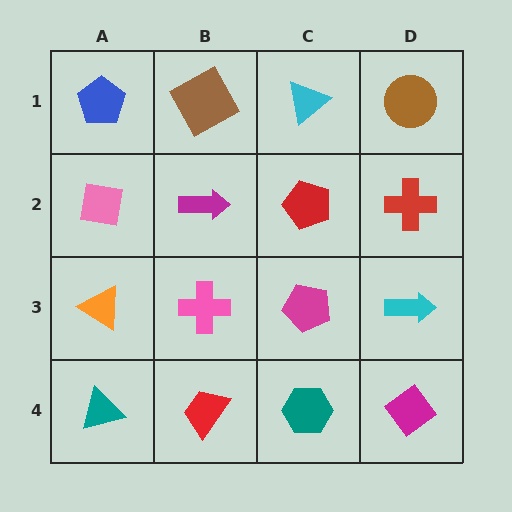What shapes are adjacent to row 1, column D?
A red cross (row 2, column D), a cyan triangle (row 1, column C).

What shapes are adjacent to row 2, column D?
A brown circle (row 1, column D), a cyan arrow (row 3, column D), a red pentagon (row 2, column C).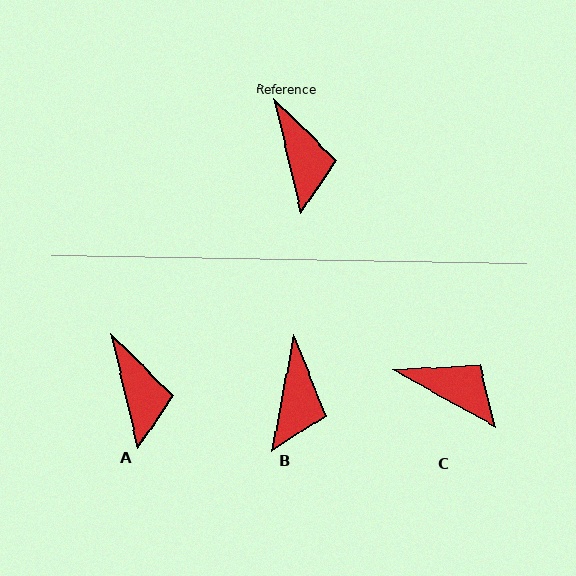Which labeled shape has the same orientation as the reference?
A.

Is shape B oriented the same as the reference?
No, it is off by about 24 degrees.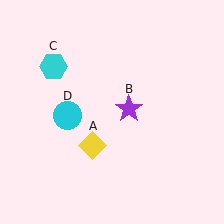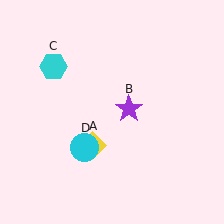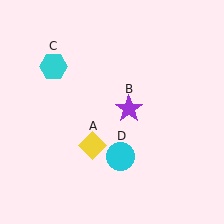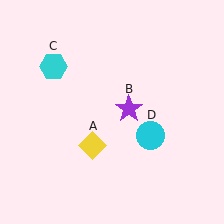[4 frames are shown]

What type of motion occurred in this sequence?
The cyan circle (object D) rotated counterclockwise around the center of the scene.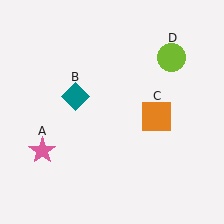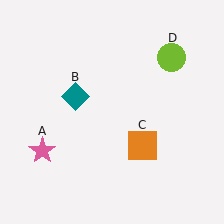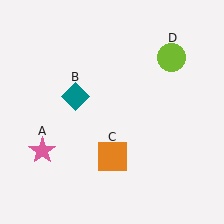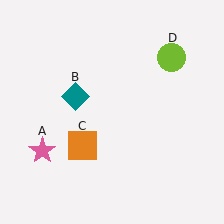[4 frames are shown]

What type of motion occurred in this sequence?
The orange square (object C) rotated clockwise around the center of the scene.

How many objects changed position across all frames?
1 object changed position: orange square (object C).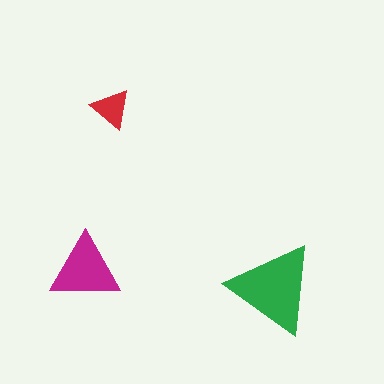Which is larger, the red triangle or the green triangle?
The green one.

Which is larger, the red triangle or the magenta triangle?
The magenta one.